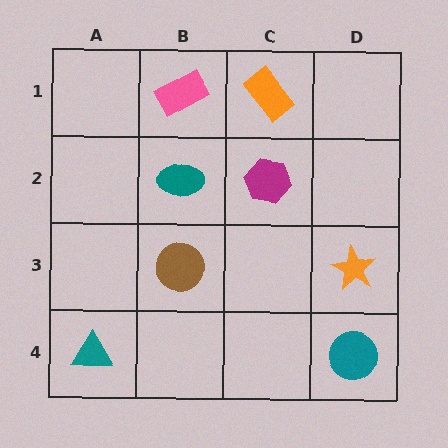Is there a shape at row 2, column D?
No, that cell is empty.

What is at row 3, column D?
An orange star.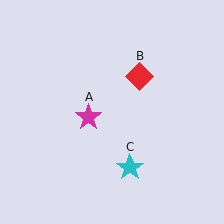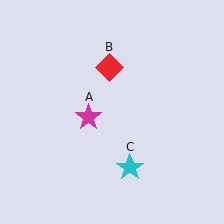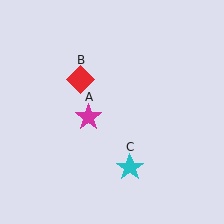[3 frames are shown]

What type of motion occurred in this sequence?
The red diamond (object B) rotated counterclockwise around the center of the scene.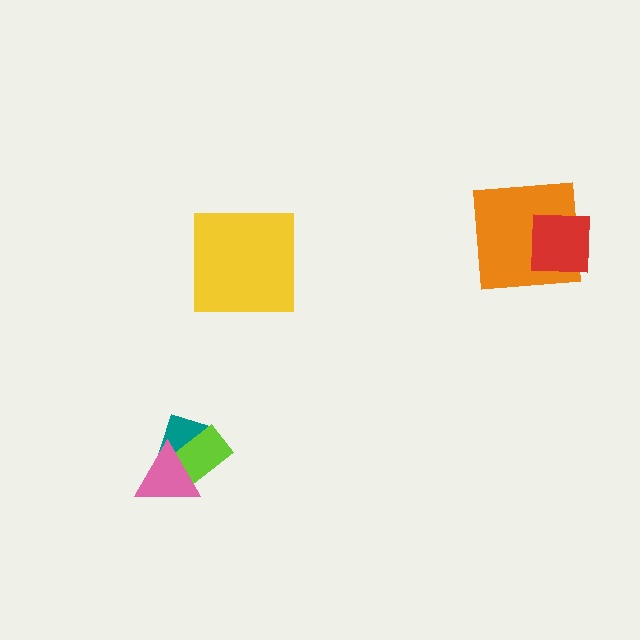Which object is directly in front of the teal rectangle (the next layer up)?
The lime rectangle is directly in front of the teal rectangle.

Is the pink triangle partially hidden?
No, no other shape covers it.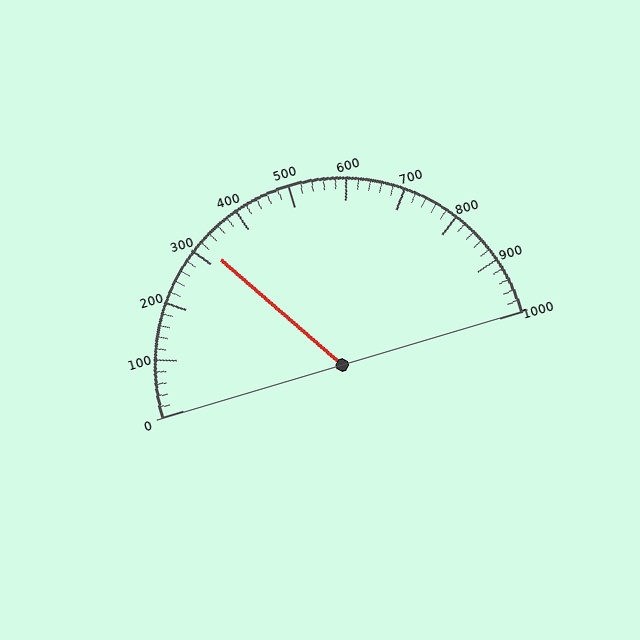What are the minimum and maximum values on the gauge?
The gauge ranges from 0 to 1000.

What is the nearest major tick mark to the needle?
The nearest major tick mark is 300.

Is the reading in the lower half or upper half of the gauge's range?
The reading is in the lower half of the range (0 to 1000).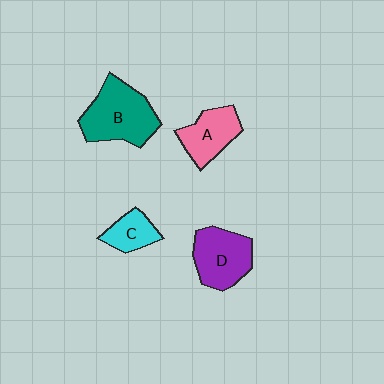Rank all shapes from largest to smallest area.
From largest to smallest: B (teal), D (purple), A (pink), C (cyan).